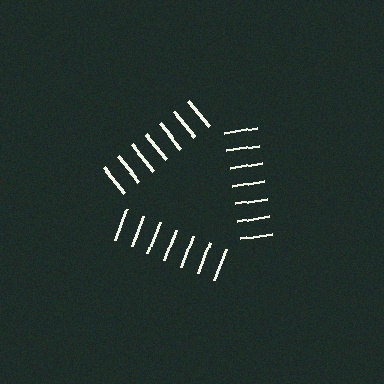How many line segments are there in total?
21 — 7 along each of the 3 edges.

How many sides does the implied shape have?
3 sides — the line-ends trace a triangle.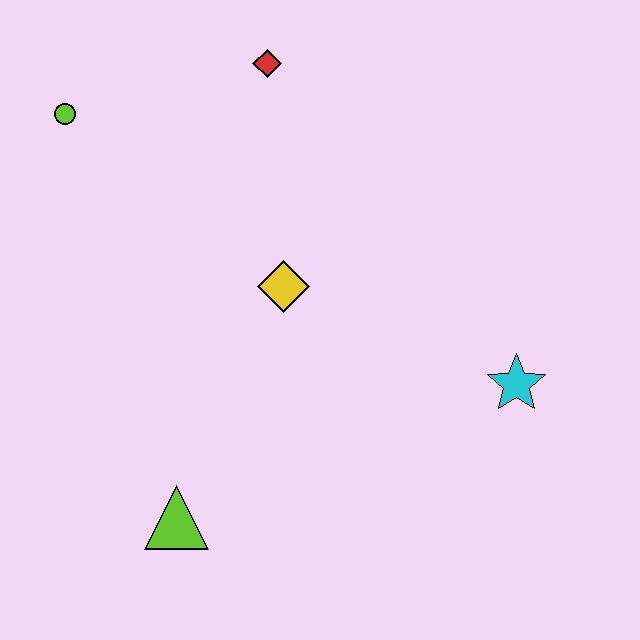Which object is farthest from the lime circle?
The cyan star is farthest from the lime circle.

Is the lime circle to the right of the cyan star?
No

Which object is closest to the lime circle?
The red diamond is closest to the lime circle.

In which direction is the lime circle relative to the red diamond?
The lime circle is to the left of the red diamond.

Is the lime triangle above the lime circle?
No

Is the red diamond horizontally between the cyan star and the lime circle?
Yes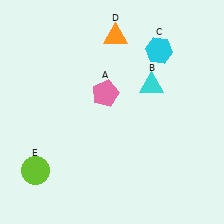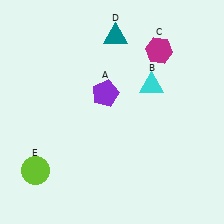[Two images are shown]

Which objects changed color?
A changed from pink to purple. C changed from cyan to magenta. D changed from orange to teal.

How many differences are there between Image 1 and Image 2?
There are 3 differences between the two images.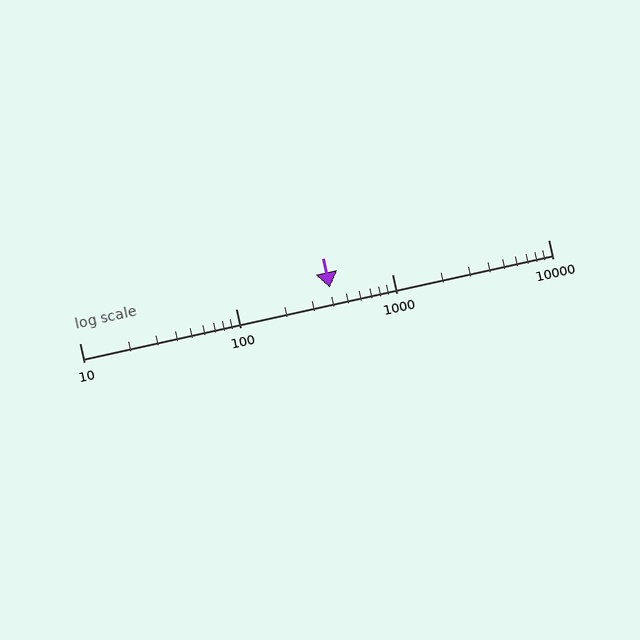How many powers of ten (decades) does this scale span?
The scale spans 3 decades, from 10 to 10000.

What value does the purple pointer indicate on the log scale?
The pointer indicates approximately 400.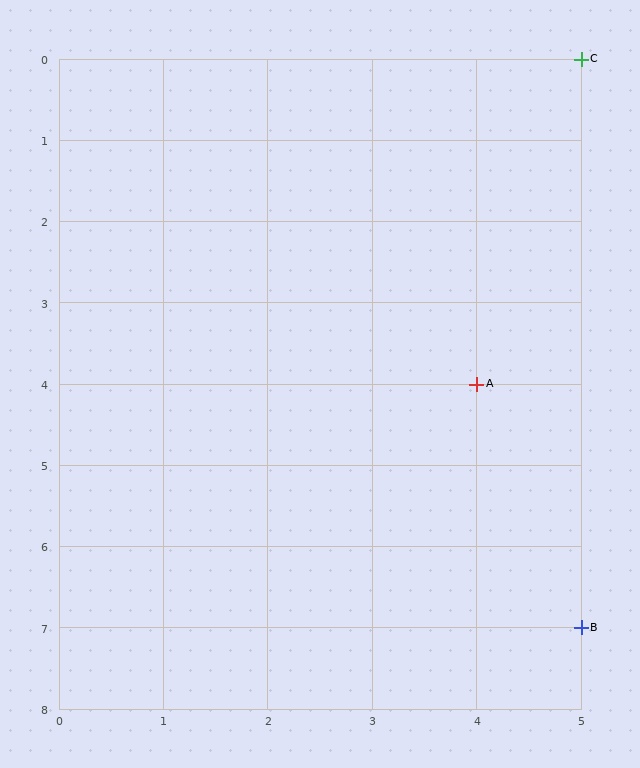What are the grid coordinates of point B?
Point B is at grid coordinates (5, 7).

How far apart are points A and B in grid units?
Points A and B are 1 column and 3 rows apart (about 3.2 grid units diagonally).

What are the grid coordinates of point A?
Point A is at grid coordinates (4, 4).